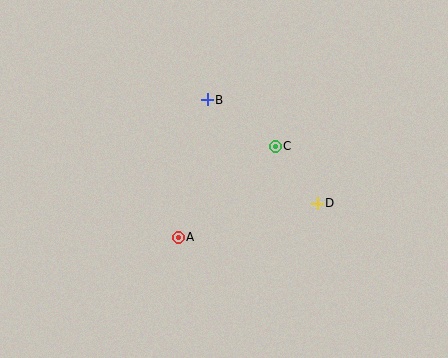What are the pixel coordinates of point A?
Point A is at (178, 237).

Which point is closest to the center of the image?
Point C at (275, 147) is closest to the center.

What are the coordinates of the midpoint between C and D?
The midpoint between C and D is at (296, 175).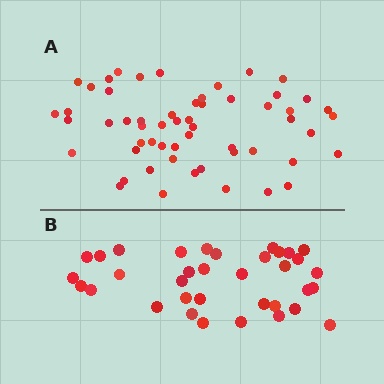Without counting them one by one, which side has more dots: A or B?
Region A (the top region) has more dots.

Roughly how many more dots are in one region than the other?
Region A has approximately 20 more dots than region B.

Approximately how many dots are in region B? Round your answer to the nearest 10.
About 40 dots. (The exact count is 35, which rounds to 40.)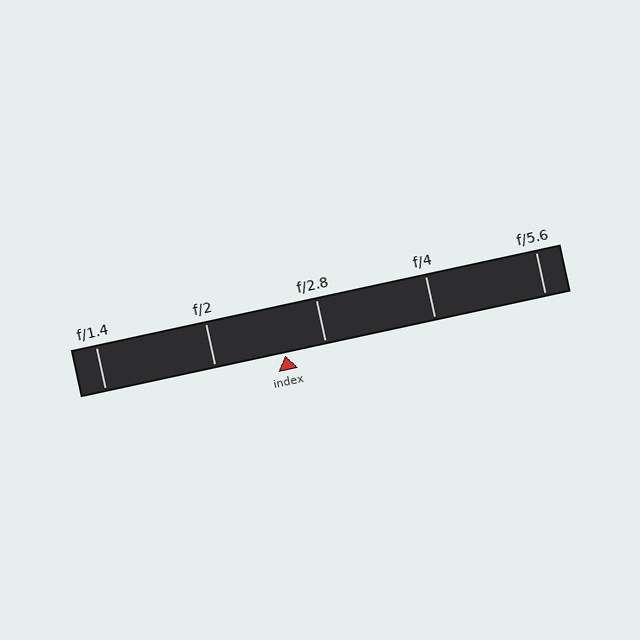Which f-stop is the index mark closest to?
The index mark is closest to f/2.8.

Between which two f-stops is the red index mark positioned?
The index mark is between f/2 and f/2.8.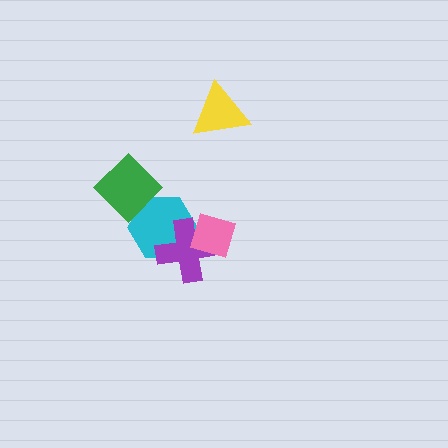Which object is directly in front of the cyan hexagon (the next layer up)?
The purple cross is directly in front of the cyan hexagon.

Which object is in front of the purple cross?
The pink diamond is in front of the purple cross.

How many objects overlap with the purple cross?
2 objects overlap with the purple cross.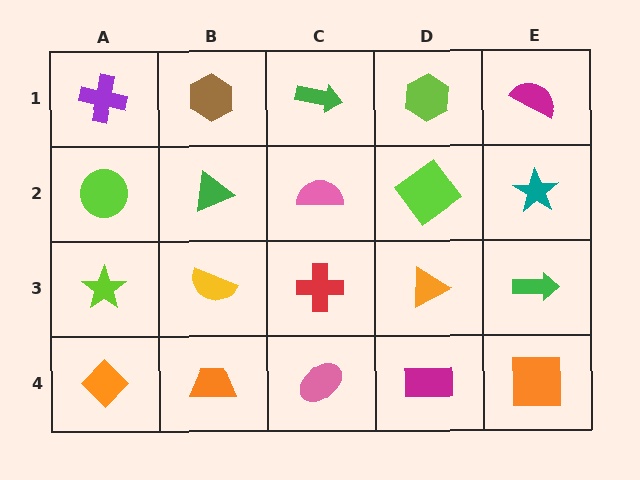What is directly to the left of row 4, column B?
An orange diamond.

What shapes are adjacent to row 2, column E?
A magenta semicircle (row 1, column E), a green arrow (row 3, column E), a lime diamond (row 2, column D).